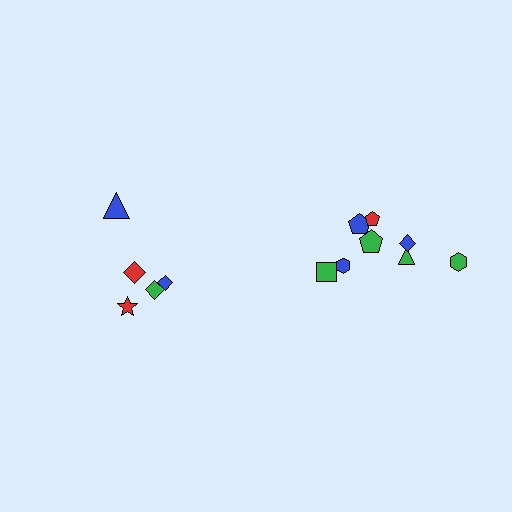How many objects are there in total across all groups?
There are 13 objects.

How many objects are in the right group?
There are 8 objects.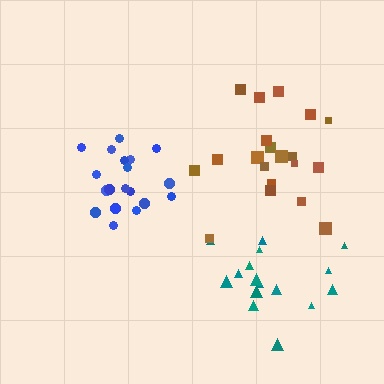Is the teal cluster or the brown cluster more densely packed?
Brown.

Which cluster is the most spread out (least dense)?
Teal.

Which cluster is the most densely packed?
Blue.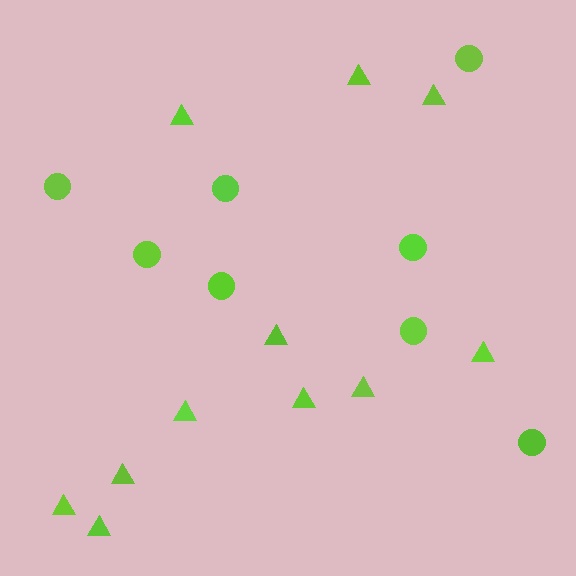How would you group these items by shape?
There are 2 groups: one group of circles (8) and one group of triangles (11).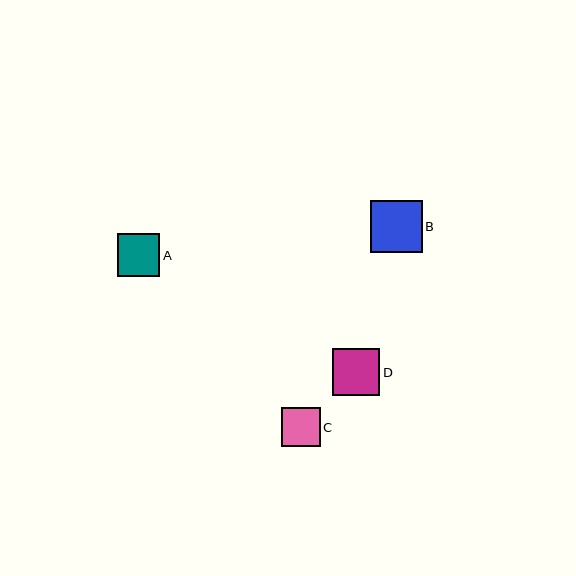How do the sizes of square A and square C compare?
Square A and square C are approximately the same size.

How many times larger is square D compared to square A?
Square D is approximately 1.1 times the size of square A.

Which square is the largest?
Square B is the largest with a size of approximately 52 pixels.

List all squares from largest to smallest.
From largest to smallest: B, D, A, C.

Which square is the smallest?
Square C is the smallest with a size of approximately 39 pixels.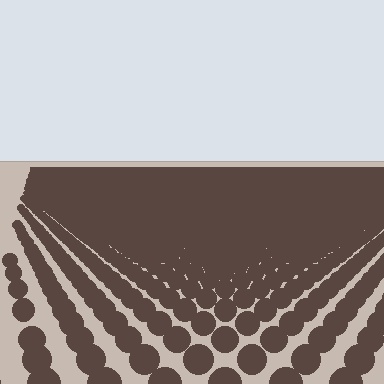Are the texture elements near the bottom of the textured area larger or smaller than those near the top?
Larger. Near the bottom, elements are closer to the viewer and appear at a bigger on-screen size.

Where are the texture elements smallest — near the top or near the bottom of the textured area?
Near the top.